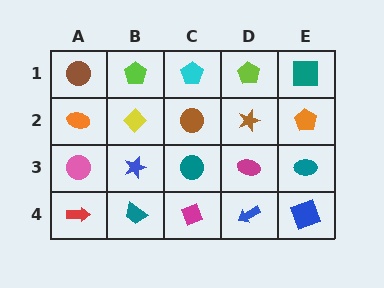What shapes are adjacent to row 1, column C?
A brown circle (row 2, column C), a lime pentagon (row 1, column B), a lime pentagon (row 1, column D).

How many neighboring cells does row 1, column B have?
3.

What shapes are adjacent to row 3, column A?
An orange ellipse (row 2, column A), a red arrow (row 4, column A), a blue star (row 3, column B).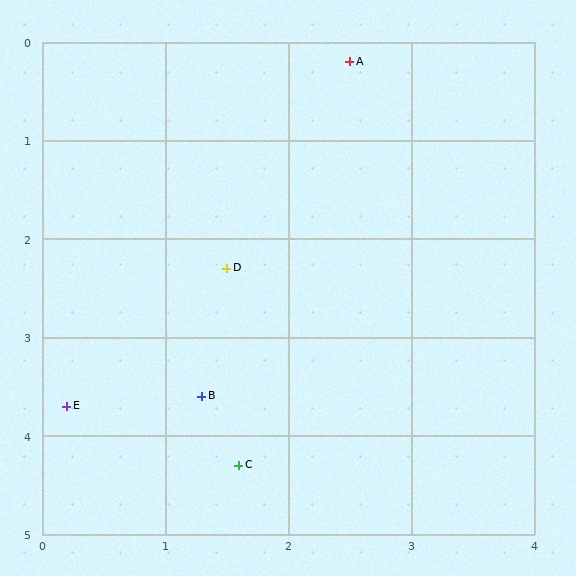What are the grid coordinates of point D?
Point D is at approximately (1.5, 2.3).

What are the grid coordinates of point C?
Point C is at approximately (1.6, 4.3).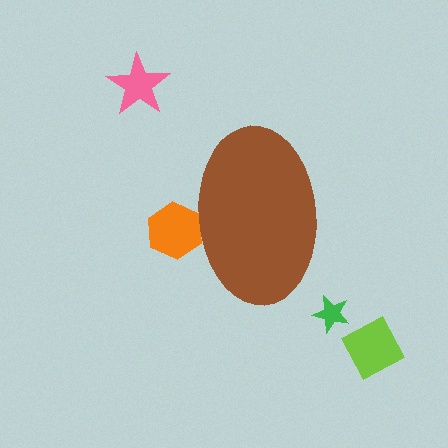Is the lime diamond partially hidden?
No, the lime diamond is fully visible.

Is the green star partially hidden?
No, the green star is fully visible.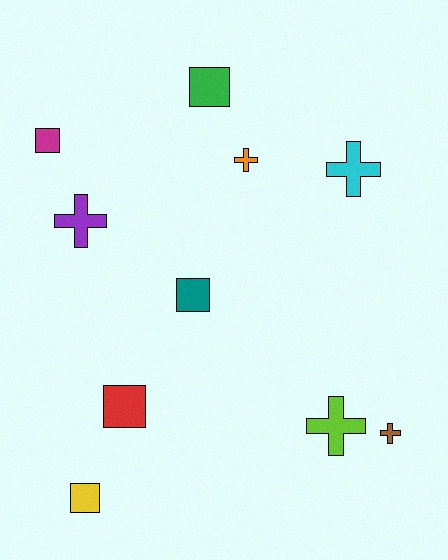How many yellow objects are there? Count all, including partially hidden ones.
There is 1 yellow object.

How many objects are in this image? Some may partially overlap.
There are 10 objects.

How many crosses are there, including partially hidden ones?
There are 5 crosses.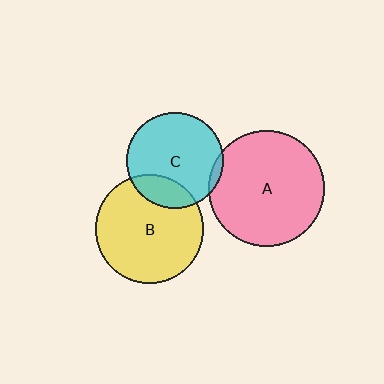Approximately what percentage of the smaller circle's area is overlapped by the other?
Approximately 20%.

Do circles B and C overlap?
Yes.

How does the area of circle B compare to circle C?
Approximately 1.3 times.